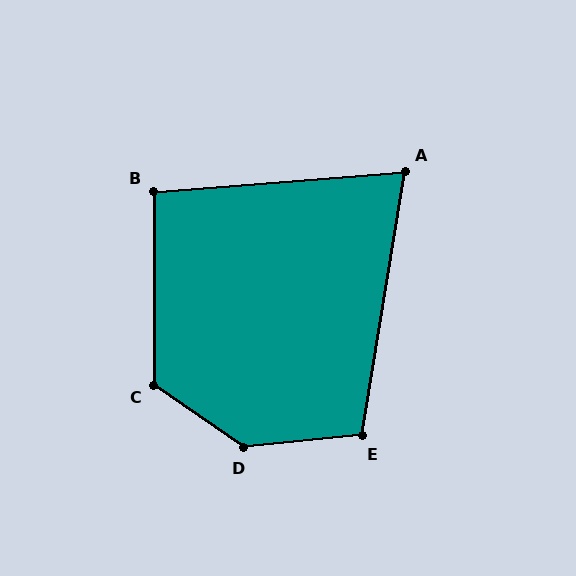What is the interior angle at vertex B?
Approximately 94 degrees (approximately right).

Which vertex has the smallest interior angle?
A, at approximately 76 degrees.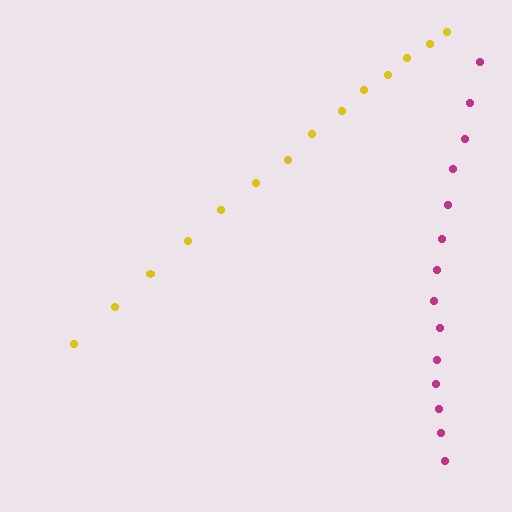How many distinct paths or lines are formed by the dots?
There are 2 distinct paths.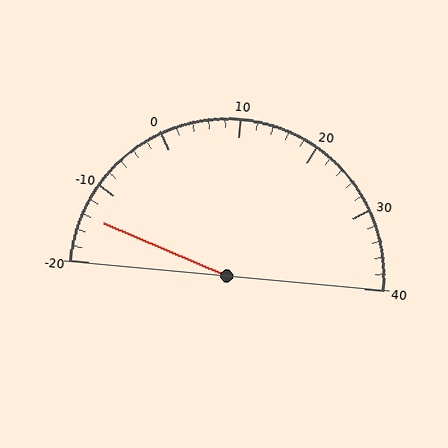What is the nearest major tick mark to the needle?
The nearest major tick mark is -10.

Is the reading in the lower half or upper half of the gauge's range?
The reading is in the lower half of the range (-20 to 40).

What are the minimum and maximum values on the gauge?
The gauge ranges from -20 to 40.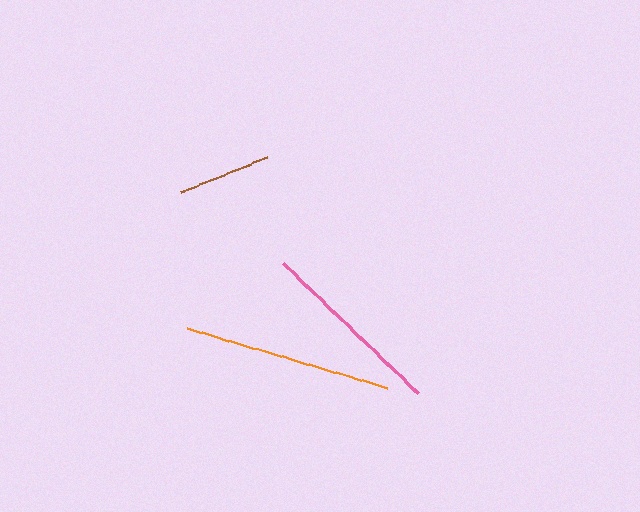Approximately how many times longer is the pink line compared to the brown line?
The pink line is approximately 2.0 times the length of the brown line.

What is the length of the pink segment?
The pink segment is approximately 187 pixels long.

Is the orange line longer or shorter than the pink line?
The orange line is longer than the pink line.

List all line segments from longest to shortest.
From longest to shortest: orange, pink, brown.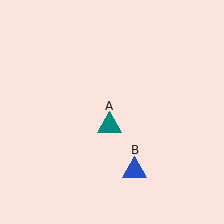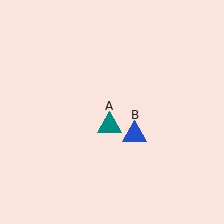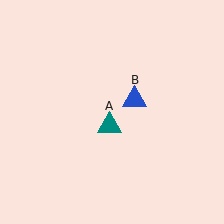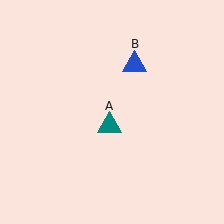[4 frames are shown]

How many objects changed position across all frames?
1 object changed position: blue triangle (object B).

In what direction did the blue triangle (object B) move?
The blue triangle (object B) moved up.